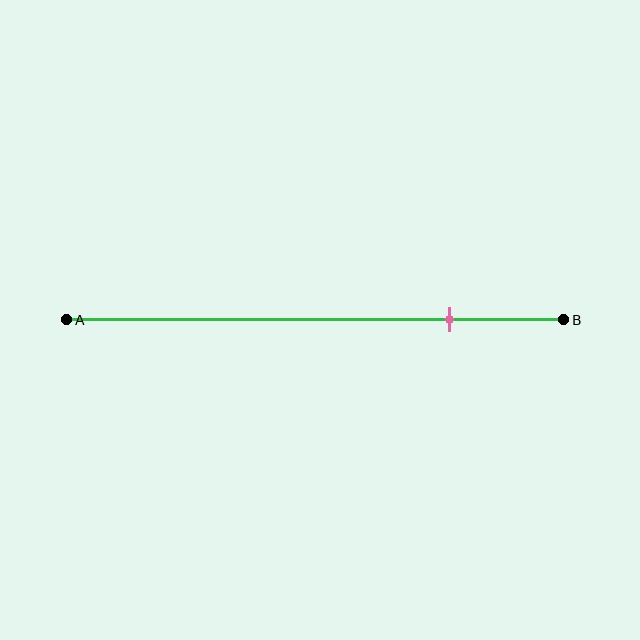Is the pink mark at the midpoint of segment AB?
No, the mark is at about 75% from A, not at the 50% midpoint.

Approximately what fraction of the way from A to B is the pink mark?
The pink mark is approximately 75% of the way from A to B.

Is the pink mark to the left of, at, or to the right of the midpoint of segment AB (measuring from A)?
The pink mark is to the right of the midpoint of segment AB.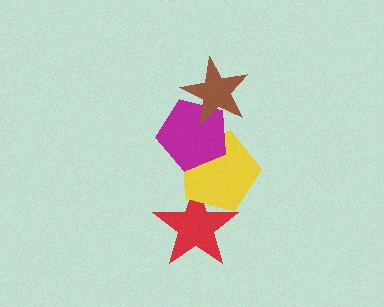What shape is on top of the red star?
The yellow pentagon is on top of the red star.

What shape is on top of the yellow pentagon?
The magenta pentagon is on top of the yellow pentagon.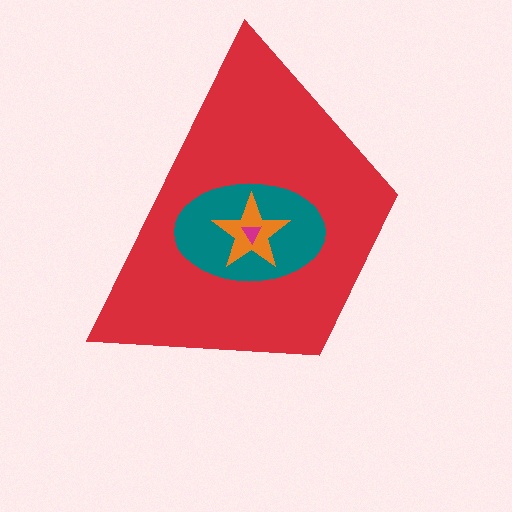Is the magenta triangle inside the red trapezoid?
Yes.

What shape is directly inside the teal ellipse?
The orange star.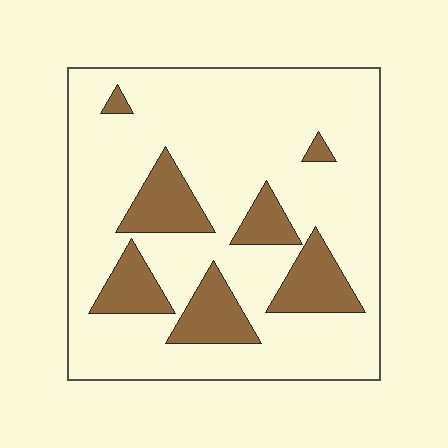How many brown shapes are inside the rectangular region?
7.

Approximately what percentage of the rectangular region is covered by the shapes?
Approximately 20%.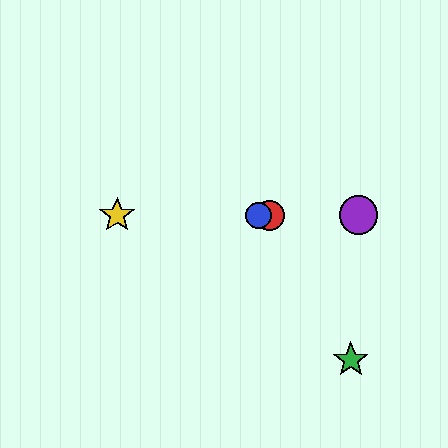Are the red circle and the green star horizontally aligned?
No, the red circle is at y≈215 and the green star is at y≈360.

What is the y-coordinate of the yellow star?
The yellow star is at y≈215.